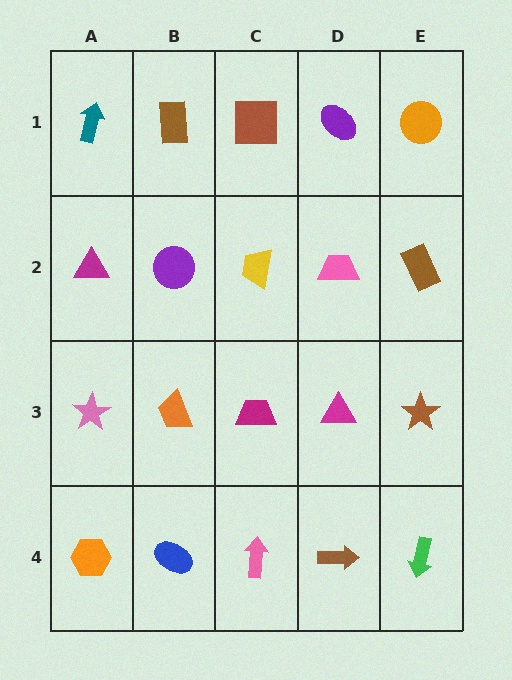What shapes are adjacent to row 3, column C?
A yellow trapezoid (row 2, column C), a pink arrow (row 4, column C), an orange trapezoid (row 3, column B), a magenta triangle (row 3, column D).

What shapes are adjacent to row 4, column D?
A magenta triangle (row 3, column D), a pink arrow (row 4, column C), a green arrow (row 4, column E).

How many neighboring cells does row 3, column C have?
4.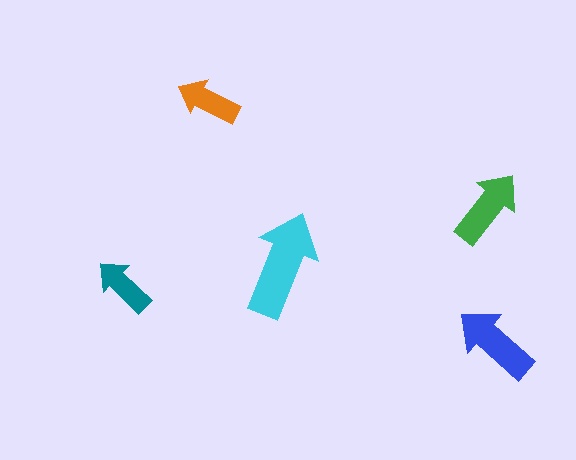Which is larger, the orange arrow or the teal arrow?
The orange one.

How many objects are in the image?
There are 5 objects in the image.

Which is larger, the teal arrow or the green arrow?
The green one.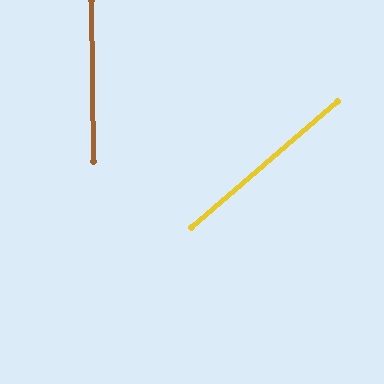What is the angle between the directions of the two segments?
Approximately 50 degrees.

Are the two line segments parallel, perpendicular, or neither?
Neither parallel nor perpendicular — they differ by about 50°.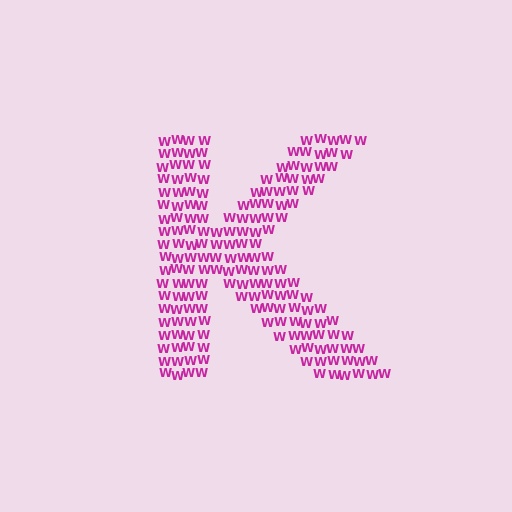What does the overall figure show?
The overall figure shows the letter K.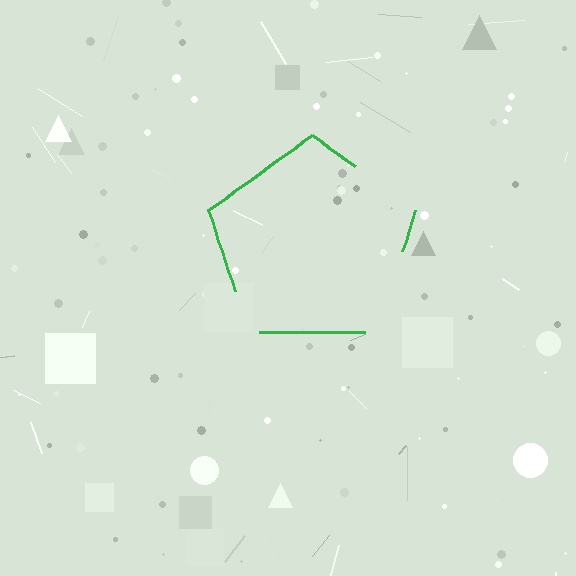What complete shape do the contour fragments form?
The contour fragments form a pentagon.